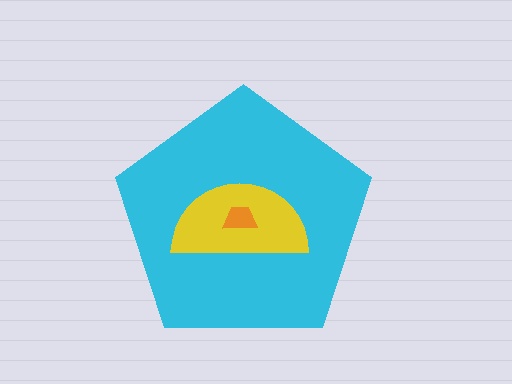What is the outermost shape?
The cyan pentagon.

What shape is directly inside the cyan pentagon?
The yellow semicircle.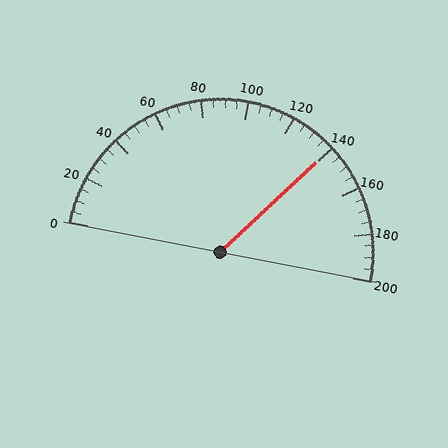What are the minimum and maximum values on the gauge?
The gauge ranges from 0 to 200.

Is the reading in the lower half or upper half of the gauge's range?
The reading is in the upper half of the range (0 to 200).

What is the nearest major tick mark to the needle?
The nearest major tick mark is 140.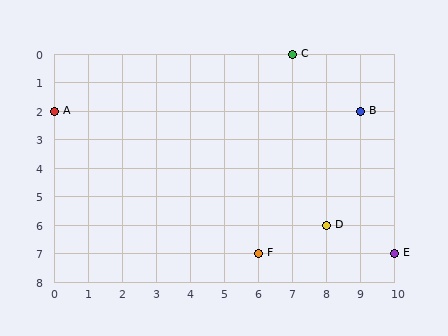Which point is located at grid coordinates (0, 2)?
Point A is at (0, 2).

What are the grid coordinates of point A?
Point A is at grid coordinates (0, 2).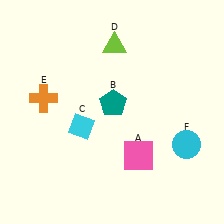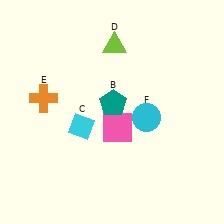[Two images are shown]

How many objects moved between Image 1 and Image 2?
2 objects moved between the two images.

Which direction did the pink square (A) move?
The pink square (A) moved up.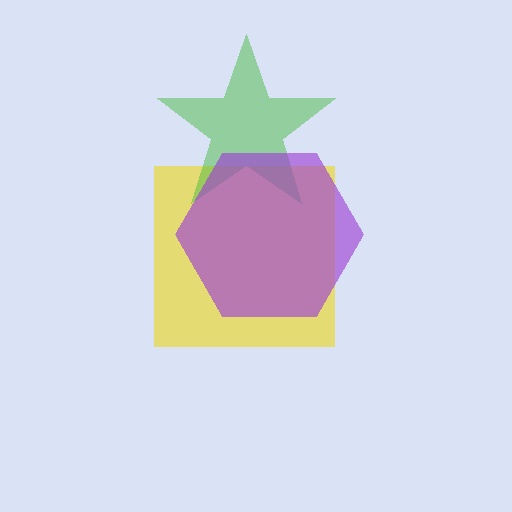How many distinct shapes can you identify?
There are 3 distinct shapes: a yellow square, a green star, a purple hexagon.